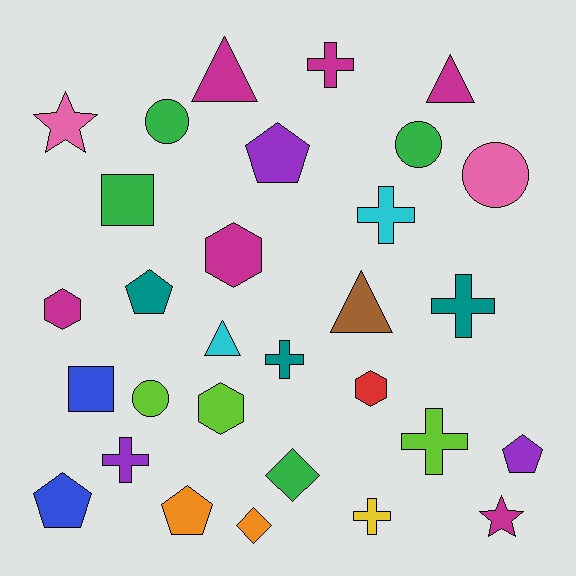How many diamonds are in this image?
There are 2 diamonds.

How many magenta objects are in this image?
There are 6 magenta objects.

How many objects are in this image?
There are 30 objects.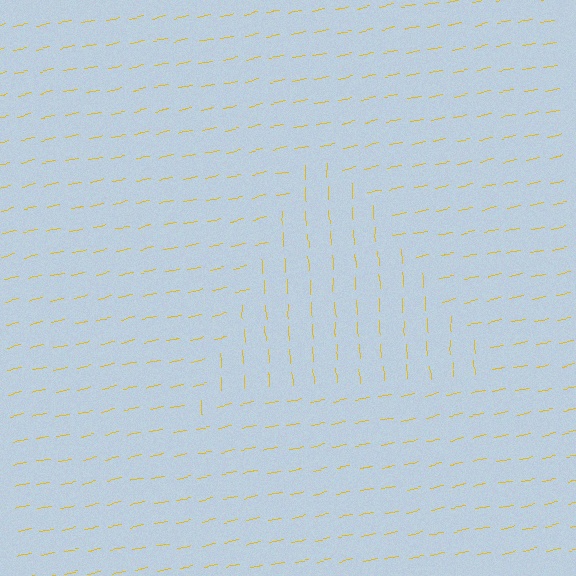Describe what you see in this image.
The image is filled with small yellow line segments. A triangle region in the image has lines oriented differently from the surrounding lines, creating a visible texture boundary.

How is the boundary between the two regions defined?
The boundary is defined purely by a change in line orientation (approximately 80 degrees difference). All lines are the same color and thickness.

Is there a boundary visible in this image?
Yes, there is a texture boundary formed by a change in line orientation.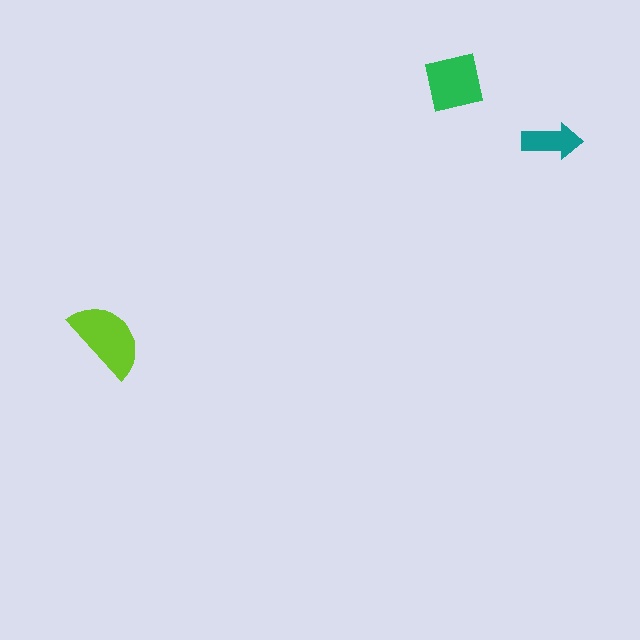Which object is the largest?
The lime semicircle.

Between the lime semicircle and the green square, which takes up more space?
The lime semicircle.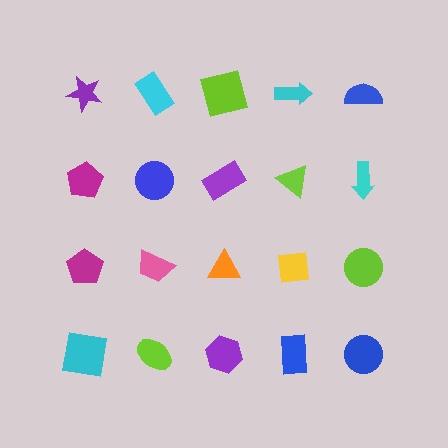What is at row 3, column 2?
A pink trapezoid.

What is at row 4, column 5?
A blue circle.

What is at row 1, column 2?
A cyan rectangle.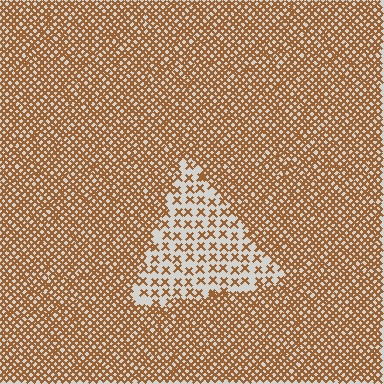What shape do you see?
I see a triangle.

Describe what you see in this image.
The image contains small brown elements arranged at two different densities. A triangle-shaped region is visible where the elements are less densely packed than the surrounding area.